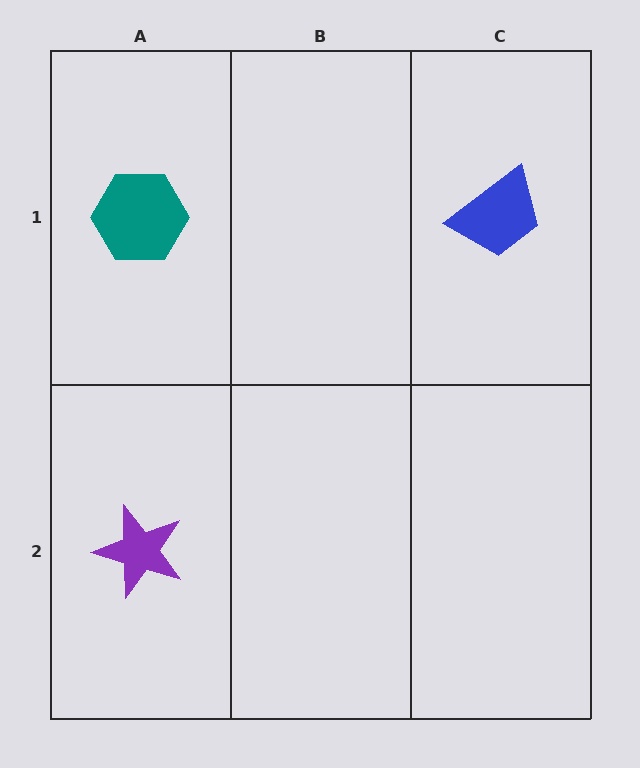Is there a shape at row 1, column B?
No, that cell is empty.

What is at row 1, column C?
A blue trapezoid.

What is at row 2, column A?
A purple star.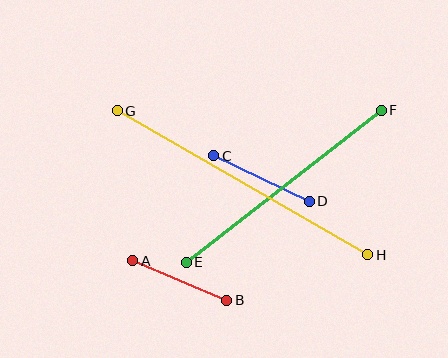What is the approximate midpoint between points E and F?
The midpoint is at approximately (284, 186) pixels.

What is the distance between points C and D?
The distance is approximately 106 pixels.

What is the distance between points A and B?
The distance is approximately 102 pixels.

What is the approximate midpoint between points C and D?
The midpoint is at approximately (262, 179) pixels.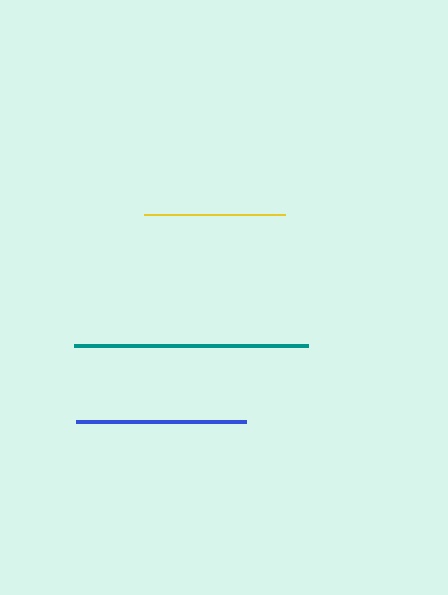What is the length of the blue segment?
The blue segment is approximately 170 pixels long.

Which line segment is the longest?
The teal line is the longest at approximately 234 pixels.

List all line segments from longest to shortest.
From longest to shortest: teal, blue, yellow.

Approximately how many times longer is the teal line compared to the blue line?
The teal line is approximately 1.4 times the length of the blue line.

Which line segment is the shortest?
The yellow line is the shortest at approximately 142 pixels.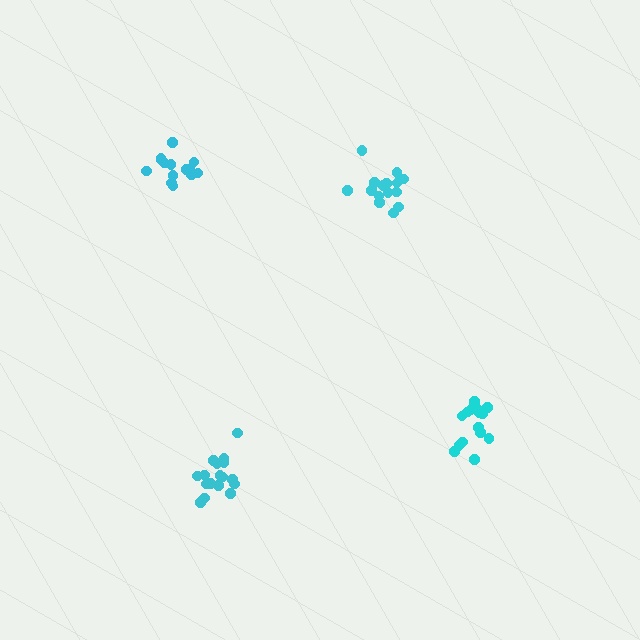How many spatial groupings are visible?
There are 4 spatial groupings.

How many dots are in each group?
Group 1: 14 dots, Group 2: 15 dots, Group 3: 15 dots, Group 4: 17 dots (61 total).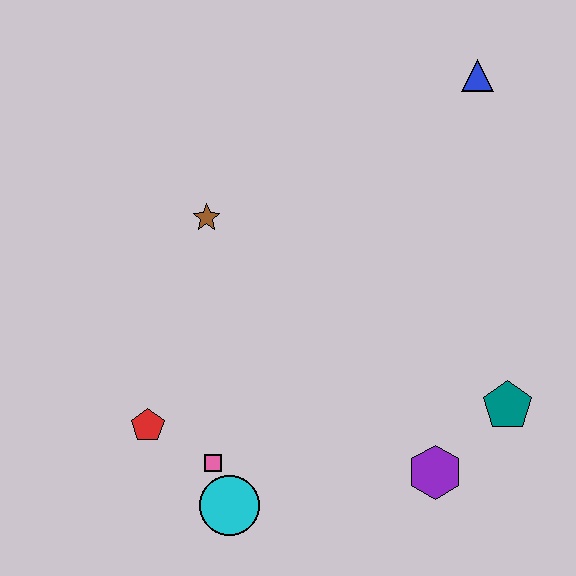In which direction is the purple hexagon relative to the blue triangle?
The purple hexagon is below the blue triangle.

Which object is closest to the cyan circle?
The pink square is closest to the cyan circle.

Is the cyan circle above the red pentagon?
No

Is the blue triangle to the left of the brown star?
No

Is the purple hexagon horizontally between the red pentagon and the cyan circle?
No